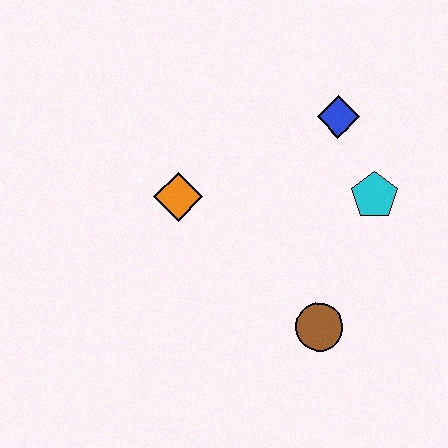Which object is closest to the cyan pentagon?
The blue diamond is closest to the cyan pentagon.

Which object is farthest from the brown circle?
The blue diamond is farthest from the brown circle.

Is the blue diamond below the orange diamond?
No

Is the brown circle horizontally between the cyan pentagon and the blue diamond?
No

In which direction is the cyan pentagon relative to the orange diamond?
The cyan pentagon is to the right of the orange diamond.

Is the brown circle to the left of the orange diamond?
No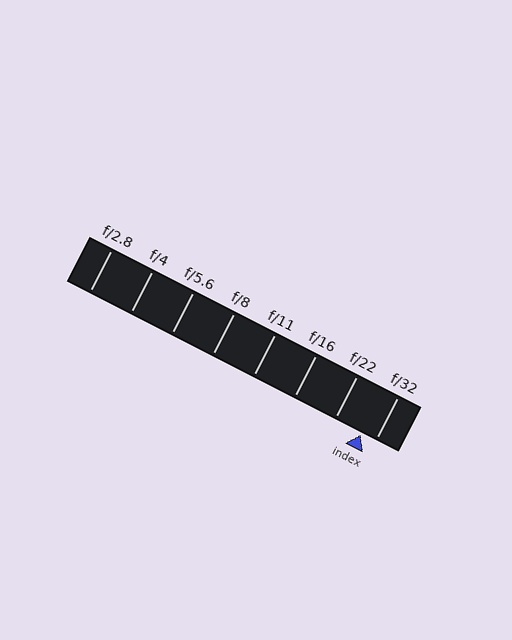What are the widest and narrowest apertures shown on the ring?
The widest aperture shown is f/2.8 and the narrowest is f/32.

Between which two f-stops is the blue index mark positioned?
The index mark is between f/22 and f/32.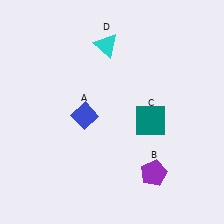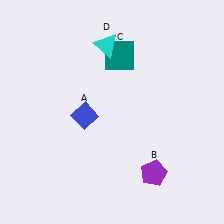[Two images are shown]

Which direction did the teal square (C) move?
The teal square (C) moved up.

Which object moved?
The teal square (C) moved up.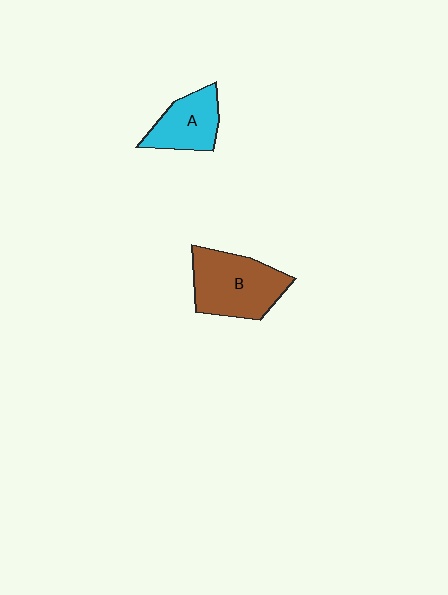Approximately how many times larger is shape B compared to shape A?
Approximately 1.5 times.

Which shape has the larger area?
Shape B (brown).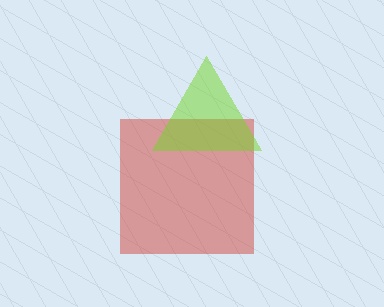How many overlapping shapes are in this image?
There are 2 overlapping shapes in the image.